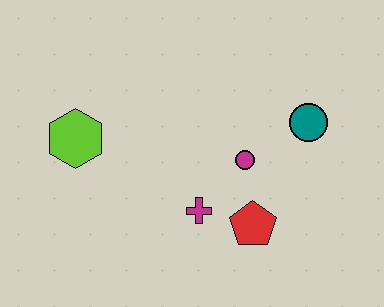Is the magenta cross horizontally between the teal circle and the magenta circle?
No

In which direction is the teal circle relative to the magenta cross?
The teal circle is to the right of the magenta cross.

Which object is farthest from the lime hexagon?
The teal circle is farthest from the lime hexagon.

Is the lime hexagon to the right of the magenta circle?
No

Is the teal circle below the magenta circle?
No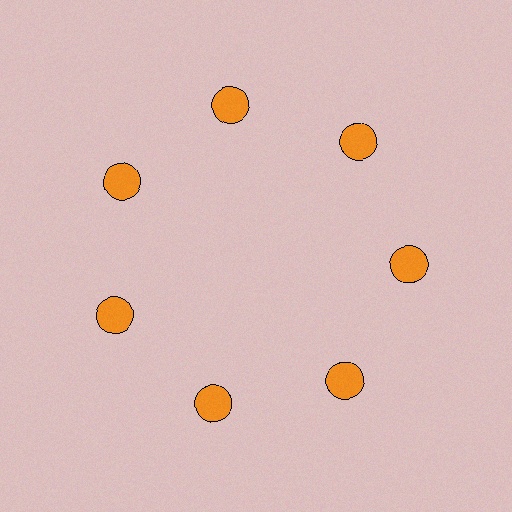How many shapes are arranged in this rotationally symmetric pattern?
There are 7 shapes, arranged in 7 groups of 1.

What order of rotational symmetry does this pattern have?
This pattern has 7-fold rotational symmetry.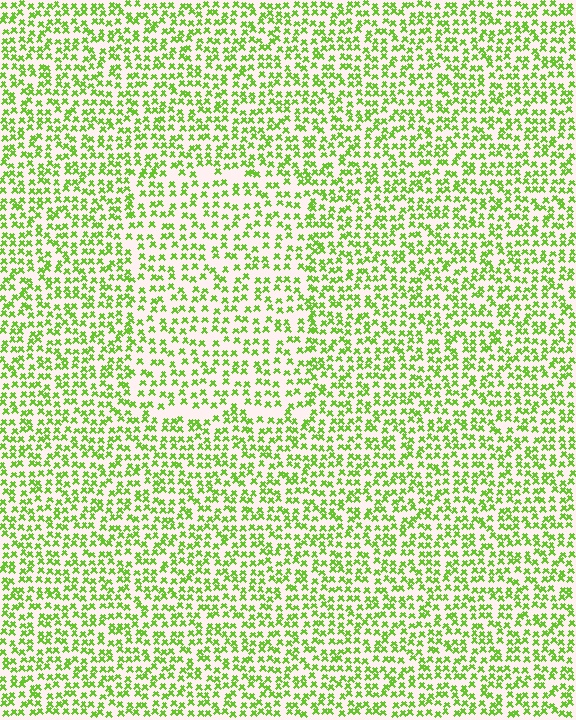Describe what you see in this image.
The image contains small lime elements arranged at two different densities. A rectangle-shaped region is visible where the elements are less densely packed than the surrounding area.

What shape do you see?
I see a rectangle.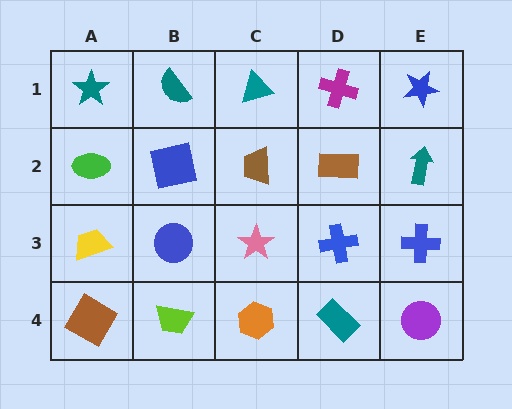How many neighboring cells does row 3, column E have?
3.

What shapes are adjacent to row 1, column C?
A brown trapezoid (row 2, column C), a teal semicircle (row 1, column B), a magenta cross (row 1, column D).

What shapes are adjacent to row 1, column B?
A blue square (row 2, column B), a teal star (row 1, column A), a teal triangle (row 1, column C).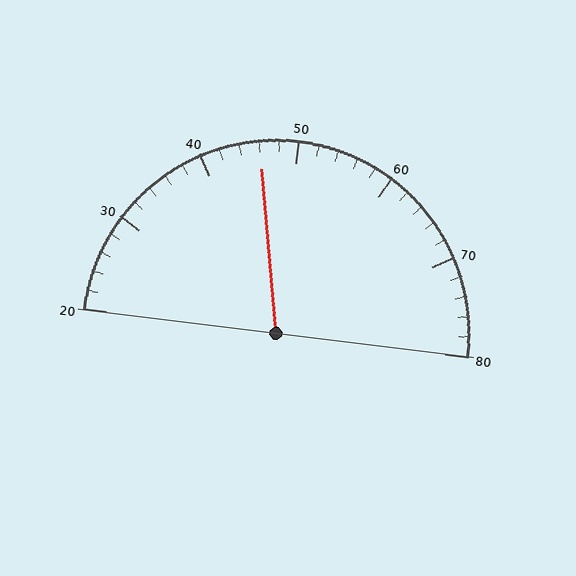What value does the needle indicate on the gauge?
The needle indicates approximately 46.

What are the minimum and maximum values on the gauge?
The gauge ranges from 20 to 80.